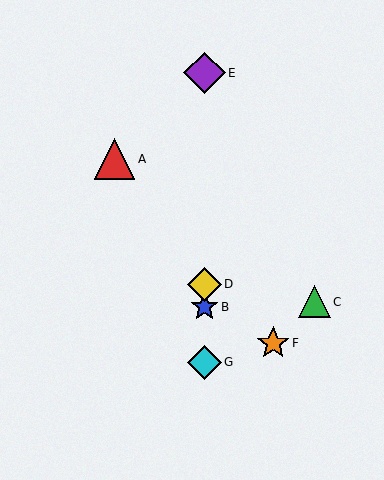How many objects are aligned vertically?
4 objects (B, D, E, G) are aligned vertically.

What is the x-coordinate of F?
Object F is at x≈273.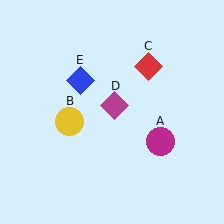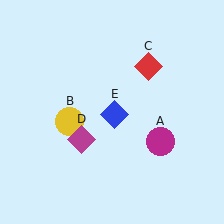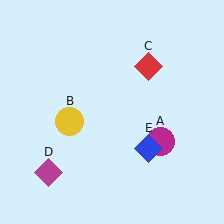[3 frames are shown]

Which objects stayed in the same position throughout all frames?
Magenta circle (object A) and yellow circle (object B) and red diamond (object C) remained stationary.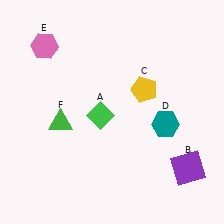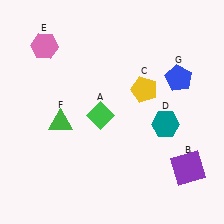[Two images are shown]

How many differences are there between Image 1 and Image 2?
There is 1 difference between the two images.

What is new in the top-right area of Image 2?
A blue pentagon (G) was added in the top-right area of Image 2.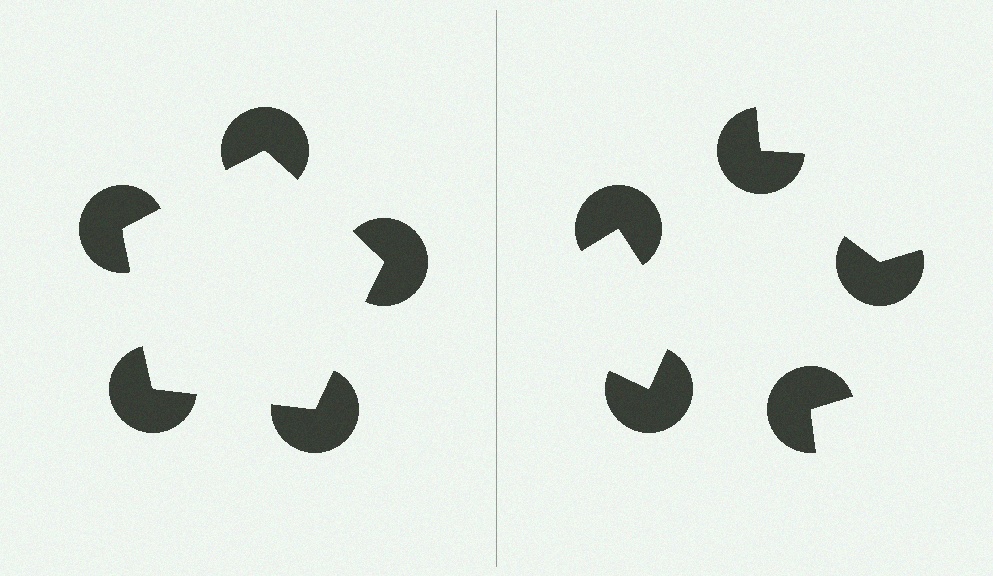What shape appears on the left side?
An illusory pentagon.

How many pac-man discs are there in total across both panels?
10 — 5 on each side.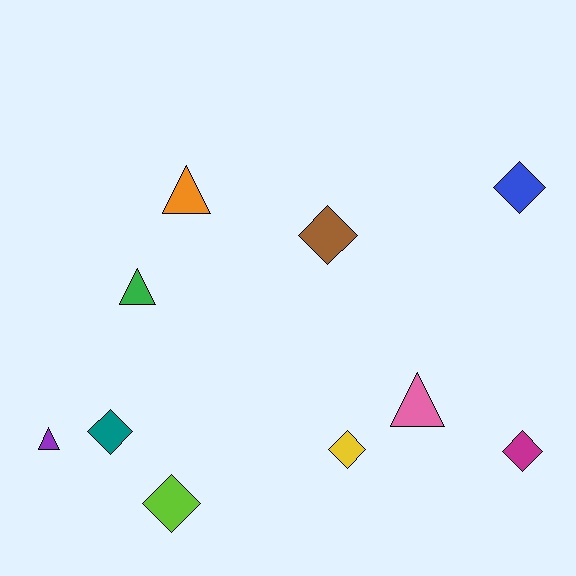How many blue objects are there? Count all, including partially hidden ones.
There is 1 blue object.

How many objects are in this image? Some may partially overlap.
There are 10 objects.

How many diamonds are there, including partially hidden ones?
There are 6 diamonds.